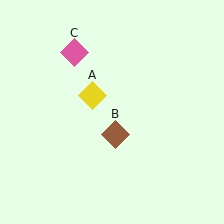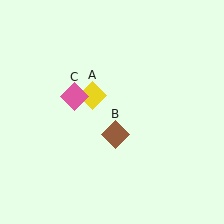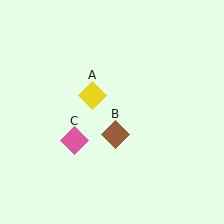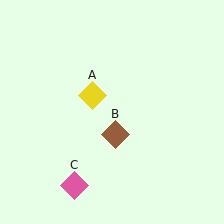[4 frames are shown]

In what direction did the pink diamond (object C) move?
The pink diamond (object C) moved down.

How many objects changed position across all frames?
1 object changed position: pink diamond (object C).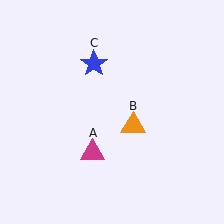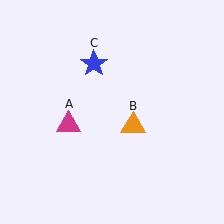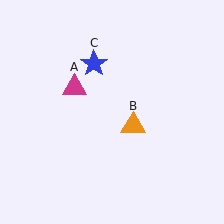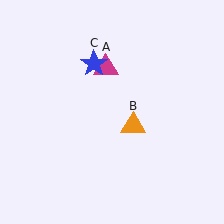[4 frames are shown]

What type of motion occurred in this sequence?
The magenta triangle (object A) rotated clockwise around the center of the scene.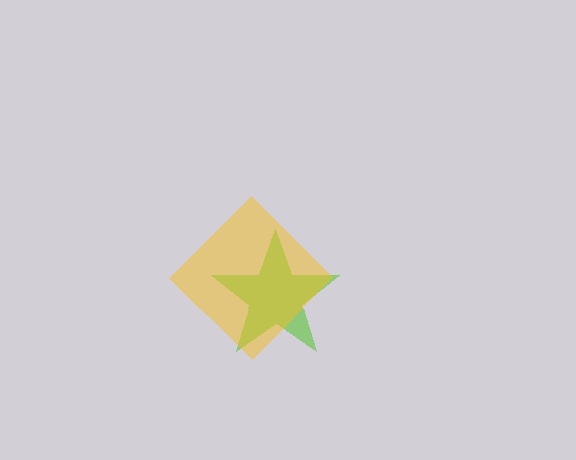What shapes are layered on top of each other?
The layered shapes are: a lime star, a yellow diamond.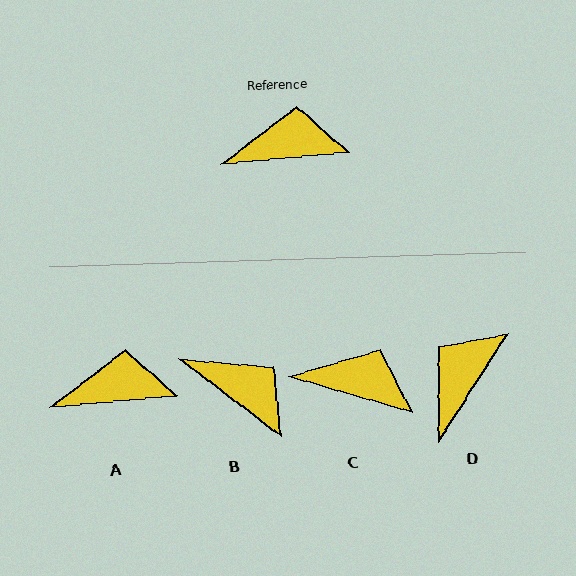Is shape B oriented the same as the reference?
No, it is off by about 42 degrees.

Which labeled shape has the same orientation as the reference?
A.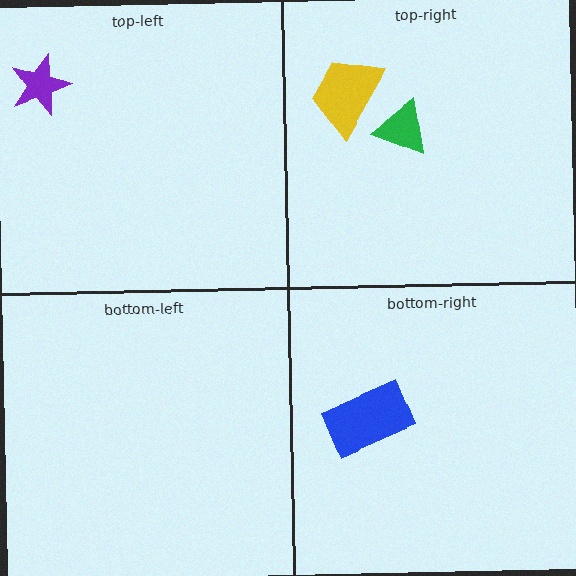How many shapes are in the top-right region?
2.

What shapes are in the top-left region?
The purple star.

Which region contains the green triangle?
The top-right region.